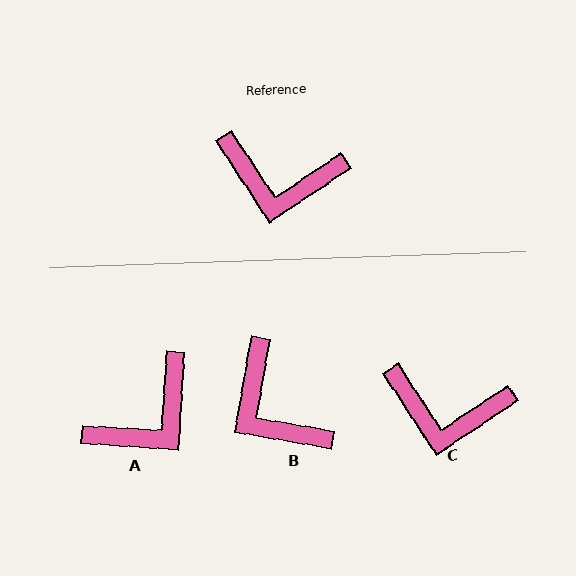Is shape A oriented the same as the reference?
No, it is off by about 53 degrees.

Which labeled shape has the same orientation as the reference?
C.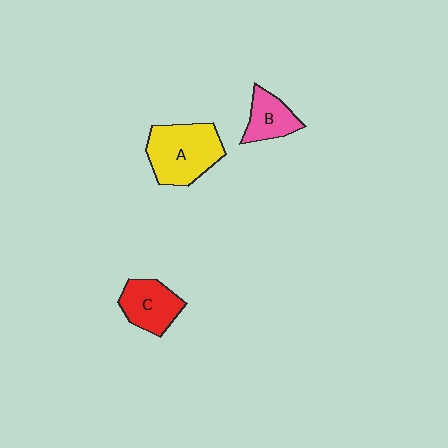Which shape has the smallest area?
Shape B (pink).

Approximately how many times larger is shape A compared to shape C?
Approximately 1.5 times.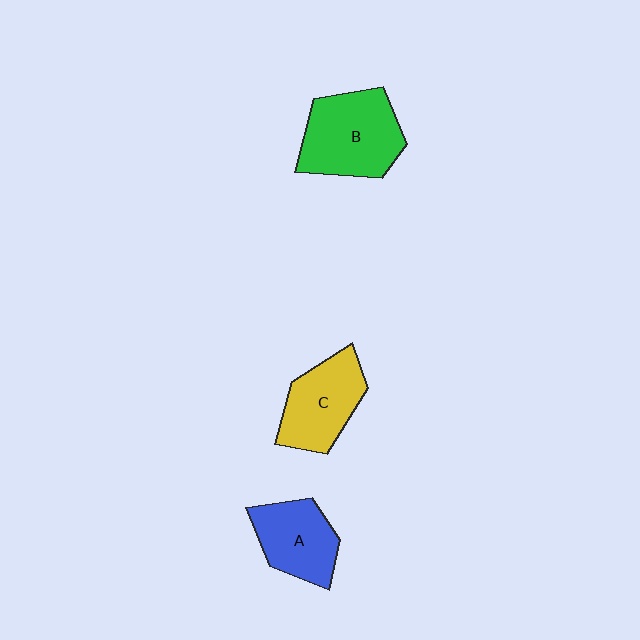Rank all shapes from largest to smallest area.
From largest to smallest: B (green), C (yellow), A (blue).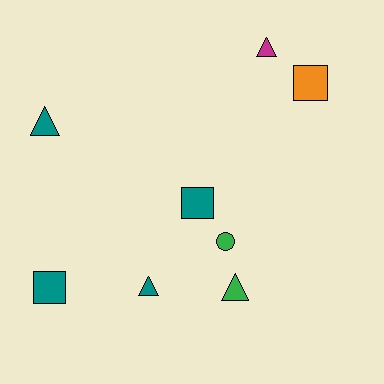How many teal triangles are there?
There are 2 teal triangles.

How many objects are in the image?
There are 8 objects.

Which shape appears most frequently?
Triangle, with 4 objects.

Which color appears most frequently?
Teal, with 4 objects.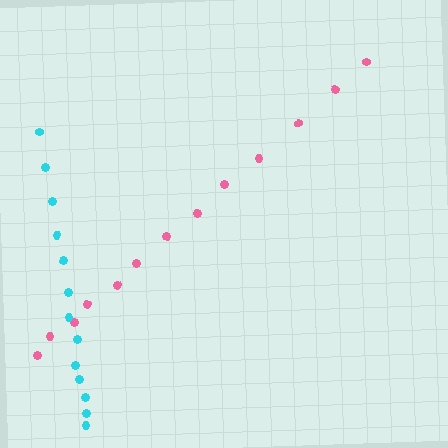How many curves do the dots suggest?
There are 2 distinct paths.